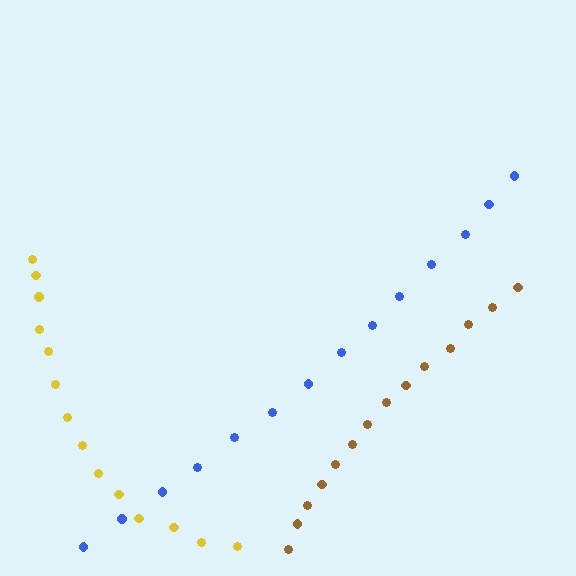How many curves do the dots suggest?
There are 3 distinct paths.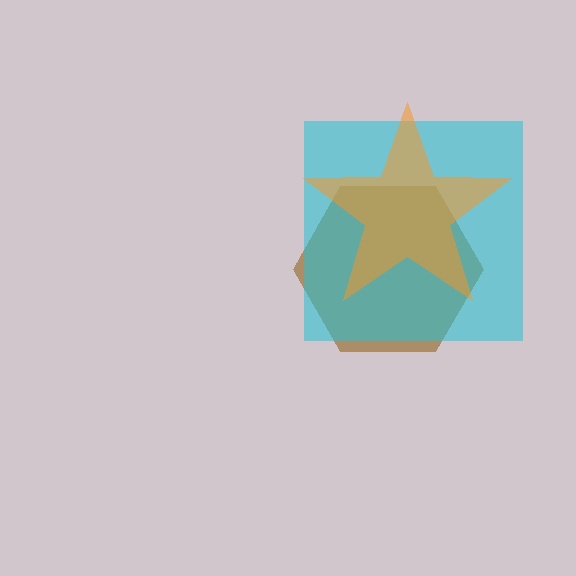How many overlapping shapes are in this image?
There are 3 overlapping shapes in the image.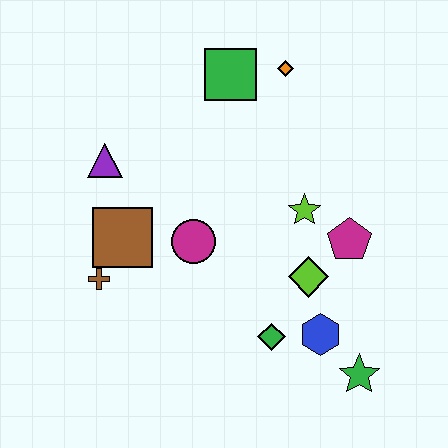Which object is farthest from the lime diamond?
The purple triangle is farthest from the lime diamond.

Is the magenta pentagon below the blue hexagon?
No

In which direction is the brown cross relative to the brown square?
The brown cross is below the brown square.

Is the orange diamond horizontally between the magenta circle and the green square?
No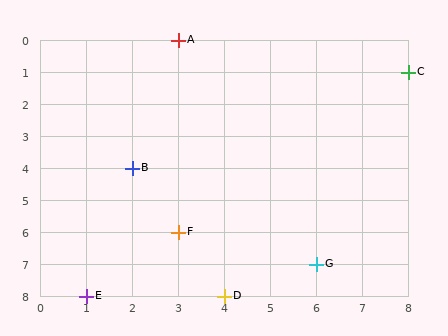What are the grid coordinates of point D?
Point D is at grid coordinates (4, 8).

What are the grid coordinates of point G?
Point G is at grid coordinates (6, 7).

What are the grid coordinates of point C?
Point C is at grid coordinates (8, 1).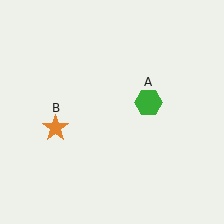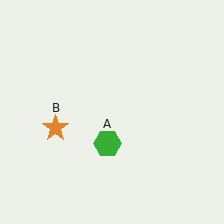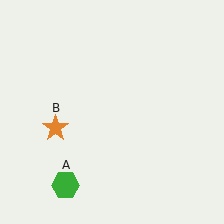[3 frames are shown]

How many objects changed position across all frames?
1 object changed position: green hexagon (object A).